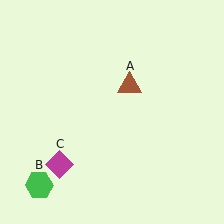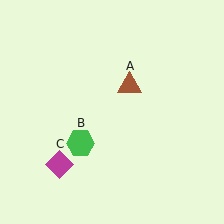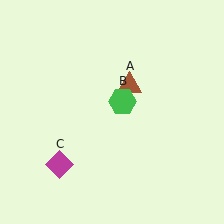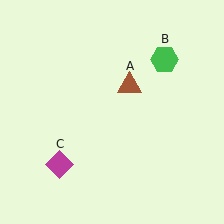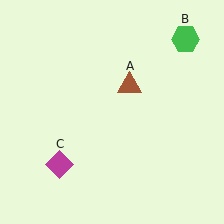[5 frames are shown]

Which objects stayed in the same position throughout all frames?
Brown triangle (object A) and magenta diamond (object C) remained stationary.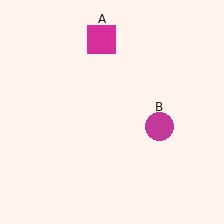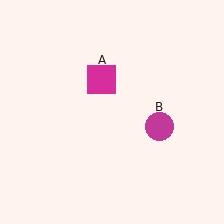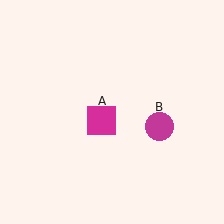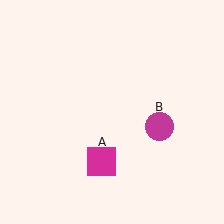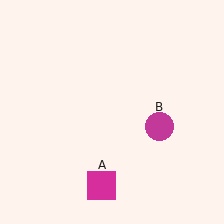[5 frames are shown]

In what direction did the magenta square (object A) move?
The magenta square (object A) moved down.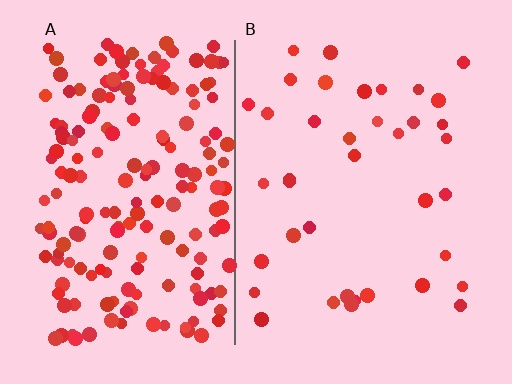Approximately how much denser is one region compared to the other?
Approximately 4.8× — region A over region B.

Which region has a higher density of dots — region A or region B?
A (the left).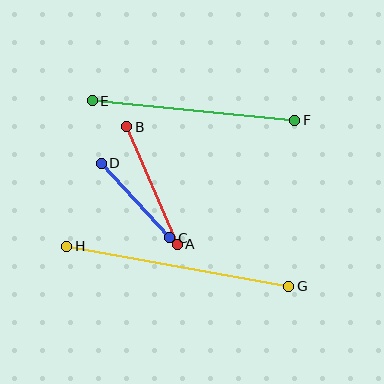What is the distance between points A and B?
The distance is approximately 128 pixels.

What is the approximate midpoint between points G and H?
The midpoint is at approximately (178, 266) pixels.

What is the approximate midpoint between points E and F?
The midpoint is at approximately (193, 110) pixels.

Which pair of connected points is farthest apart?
Points G and H are farthest apart.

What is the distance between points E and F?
The distance is approximately 204 pixels.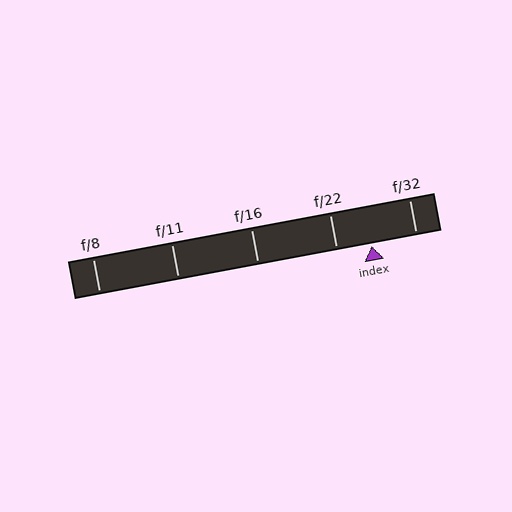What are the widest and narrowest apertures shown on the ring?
The widest aperture shown is f/8 and the narrowest is f/32.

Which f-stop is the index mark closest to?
The index mark is closest to f/22.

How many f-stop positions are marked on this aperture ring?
There are 5 f-stop positions marked.